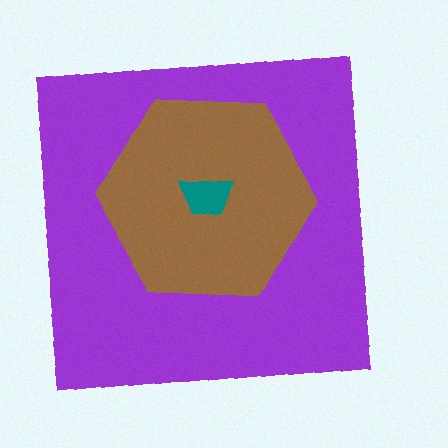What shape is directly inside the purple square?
The brown hexagon.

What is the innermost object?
The teal trapezoid.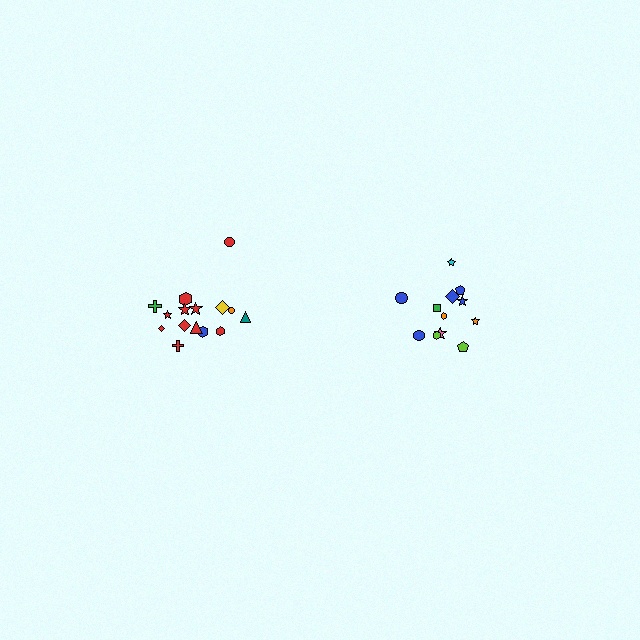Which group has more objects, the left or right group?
The left group.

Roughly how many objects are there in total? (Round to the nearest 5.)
Roughly 25 objects in total.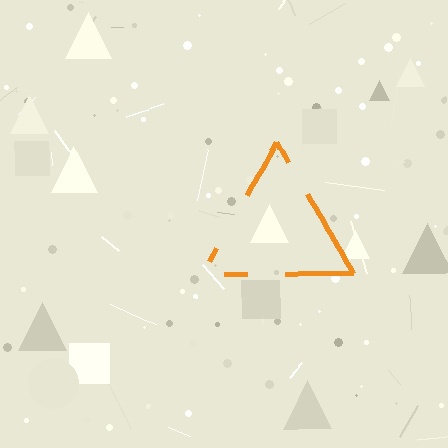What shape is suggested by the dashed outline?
The dashed outline suggests a triangle.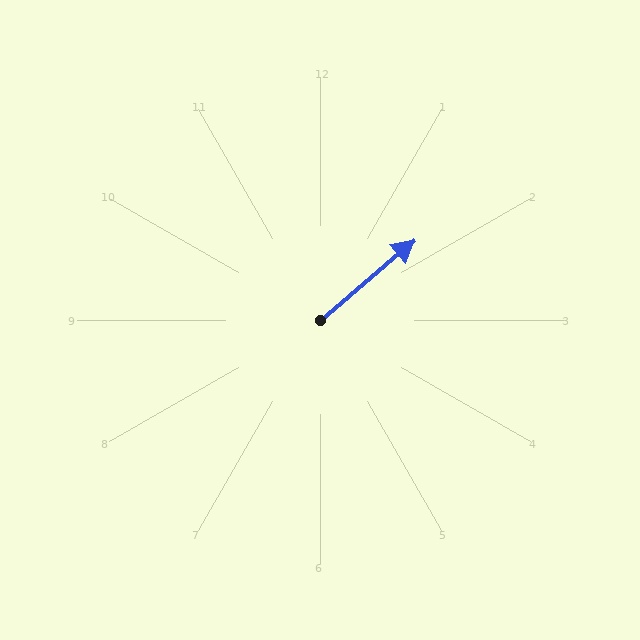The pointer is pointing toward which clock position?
Roughly 2 o'clock.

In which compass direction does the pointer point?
Northeast.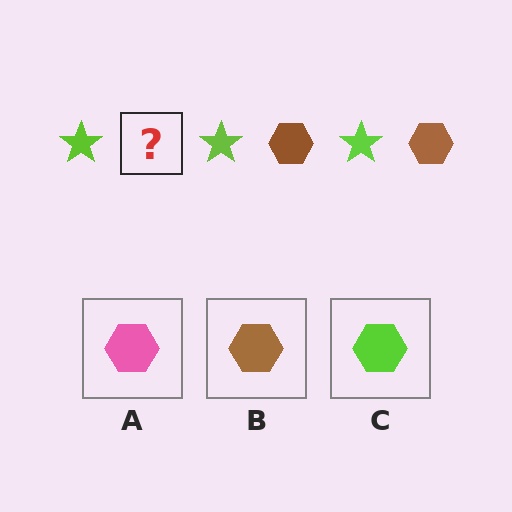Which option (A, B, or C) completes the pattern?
B.